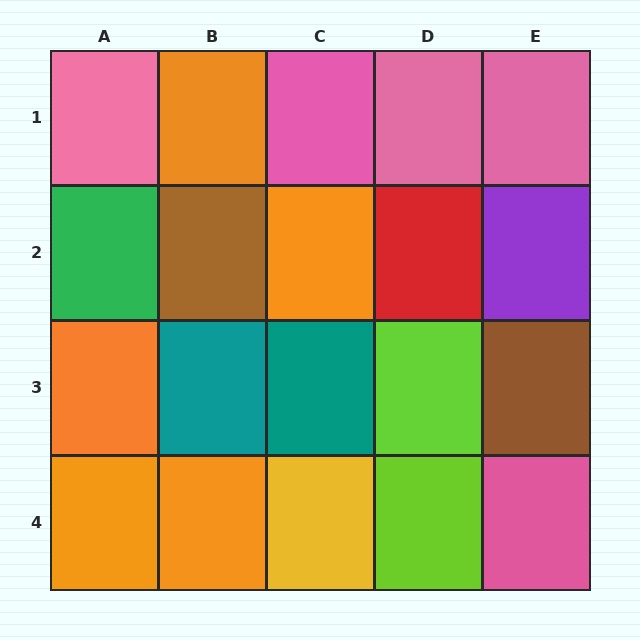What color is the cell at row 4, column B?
Orange.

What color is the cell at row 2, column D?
Red.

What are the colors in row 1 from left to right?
Pink, orange, pink, pink, pink.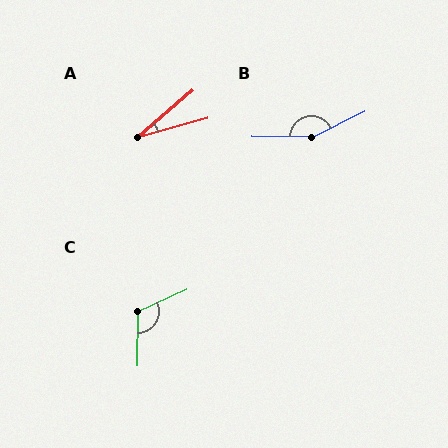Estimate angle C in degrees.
Approximately 115 degrees.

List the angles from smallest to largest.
A (26°), C (115°), B (153°).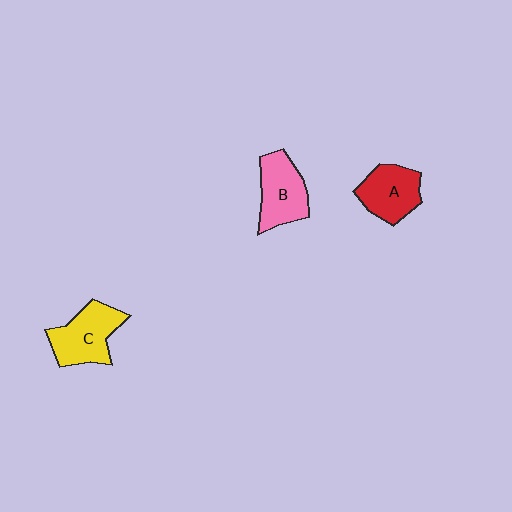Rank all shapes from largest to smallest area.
From largest to smallest: C (yellow), B (pink), A (red).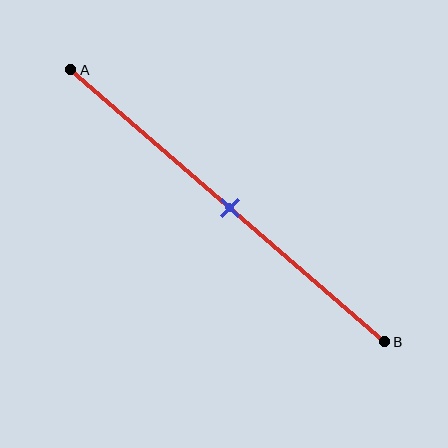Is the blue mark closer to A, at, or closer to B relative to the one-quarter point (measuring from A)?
The blue mark is closer to point B than the one-quarter point of segment AB.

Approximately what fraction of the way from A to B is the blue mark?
The blue mark is approximately 50% of the way from A to B.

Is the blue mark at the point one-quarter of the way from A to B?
No, the mark is at about 50% from A, not at the 25% one-quarter point.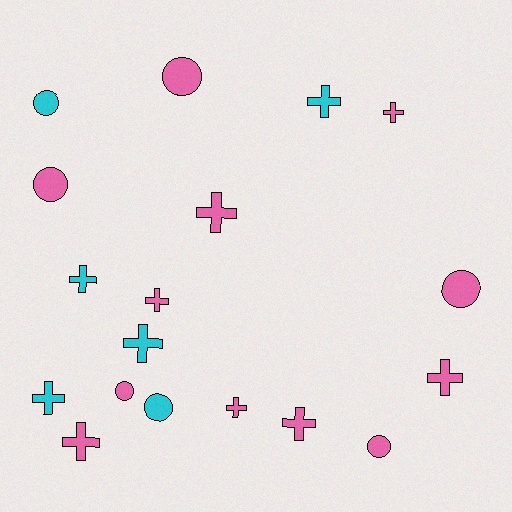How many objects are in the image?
There are 18 objects.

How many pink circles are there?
There are 5 pink circles.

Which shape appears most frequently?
Cross, with 11 objects.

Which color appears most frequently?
Pink, with 12 objects.